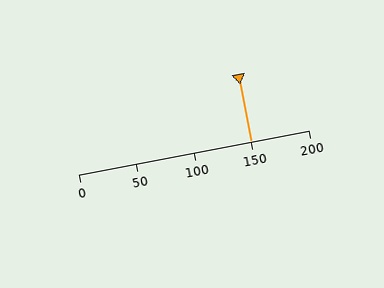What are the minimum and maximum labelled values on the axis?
The axis runs from 0 to 200.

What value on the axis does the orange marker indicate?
The marker indicates approximately 150.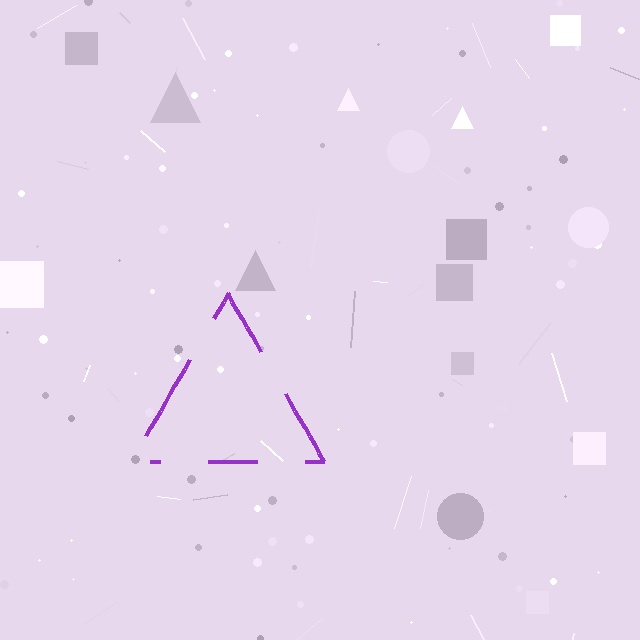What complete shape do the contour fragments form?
The contour fragments form a triangle.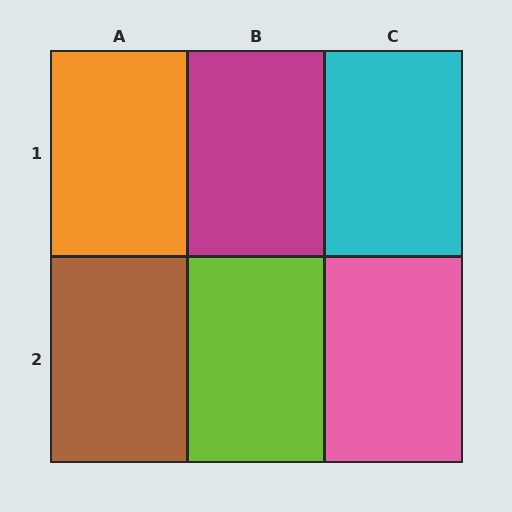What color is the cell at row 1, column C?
Cyan.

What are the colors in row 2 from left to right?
Brown, lime, pink.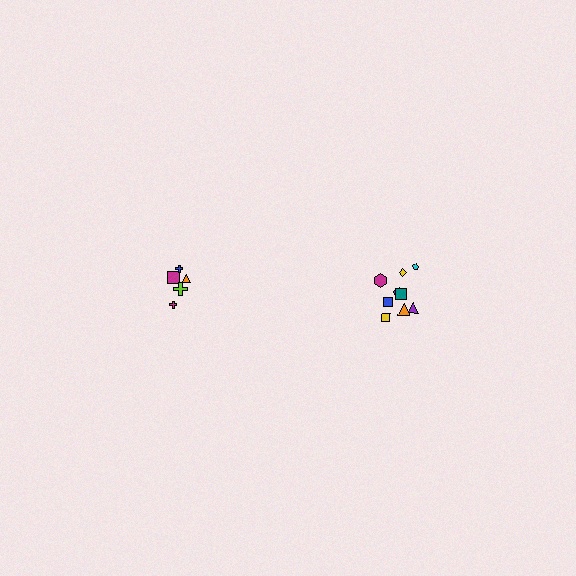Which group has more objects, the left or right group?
The right group.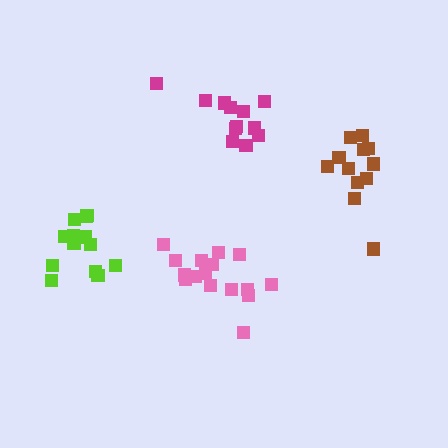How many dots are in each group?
Group 1: 13 dots, Group 2: 12 dots, Group 3: 12 dots, Group 4: 16 dots (53 total).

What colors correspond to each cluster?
The clusters are colored: lime, magenta, brown, pink.